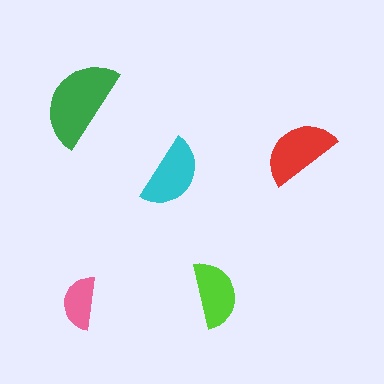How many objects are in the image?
There are 5 objects in the image.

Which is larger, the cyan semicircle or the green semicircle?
The green one.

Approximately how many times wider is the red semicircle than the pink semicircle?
About 1.5 times wider.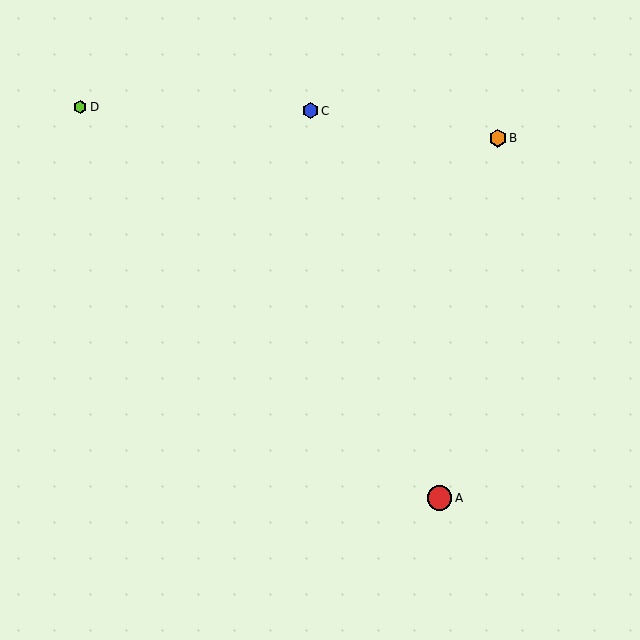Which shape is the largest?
The red circle (labeled A) is the largest.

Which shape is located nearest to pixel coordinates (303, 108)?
The blue hexagon (labeled C) at (311, 111) is nearest to that location.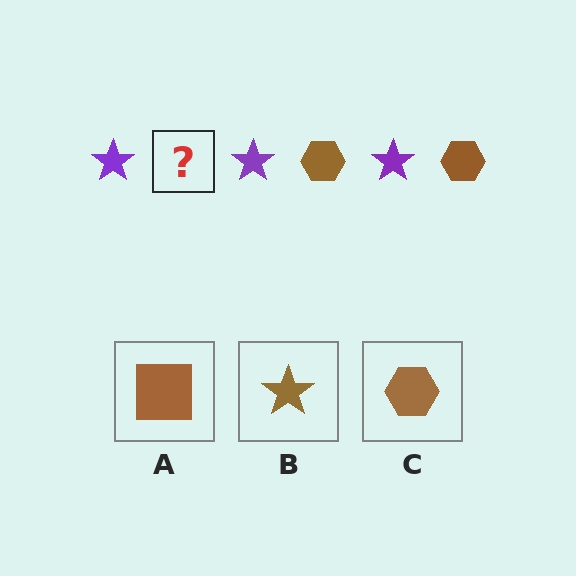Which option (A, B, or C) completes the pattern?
C.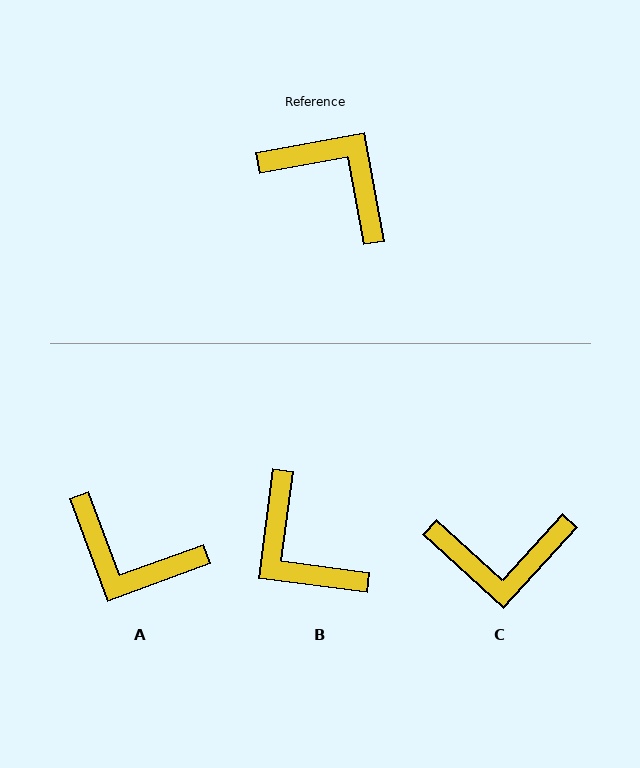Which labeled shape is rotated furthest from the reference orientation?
A, about 170 degrees away.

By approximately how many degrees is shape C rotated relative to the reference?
Approximately 143 degrees clockwise.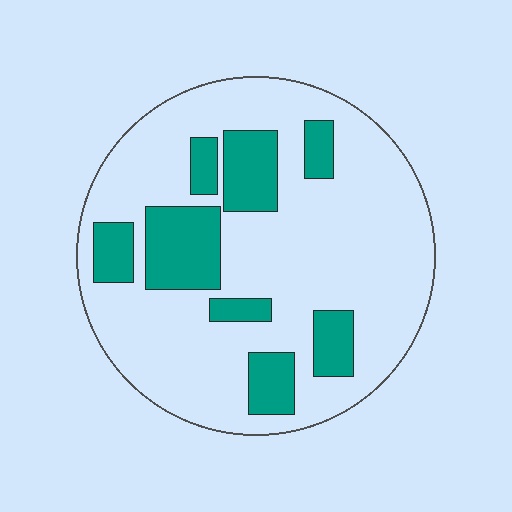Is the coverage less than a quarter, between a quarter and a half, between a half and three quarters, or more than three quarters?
Less than a quarter.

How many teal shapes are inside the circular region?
8.